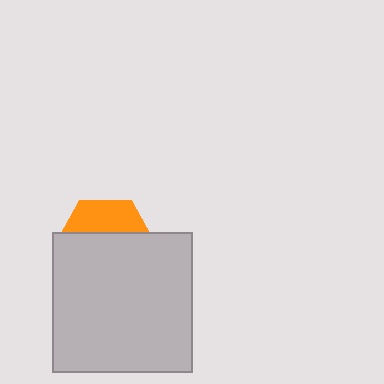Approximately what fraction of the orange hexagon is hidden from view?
Roughly 68% of the orange hexagon is hidden behind the light gray square.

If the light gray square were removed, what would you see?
You would see the complete orange hexagon.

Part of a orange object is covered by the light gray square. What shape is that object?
It is a hexagon.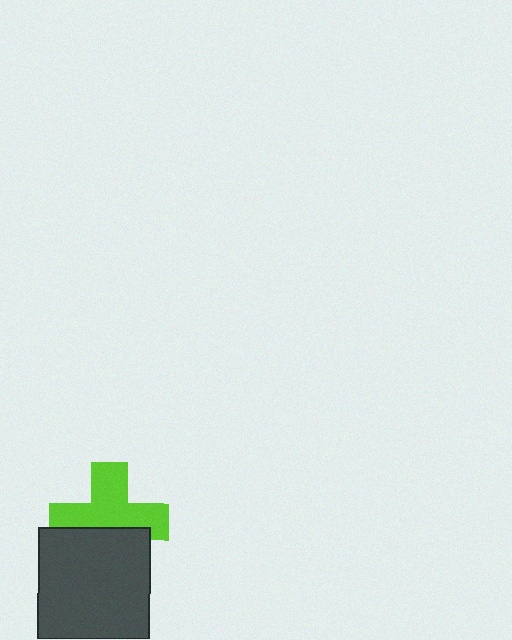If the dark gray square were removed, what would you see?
You would see the complete lime cross.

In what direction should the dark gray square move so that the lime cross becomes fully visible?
The dark gray square should move down. That is the shortest direction to clear the overlap and leave the lime cross fully visible.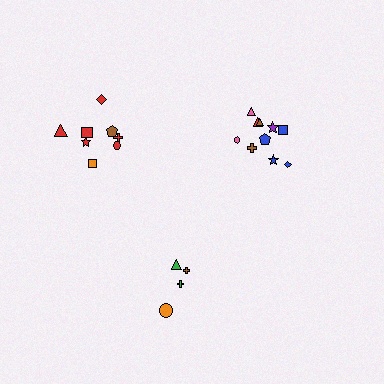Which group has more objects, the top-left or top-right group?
The top-right group.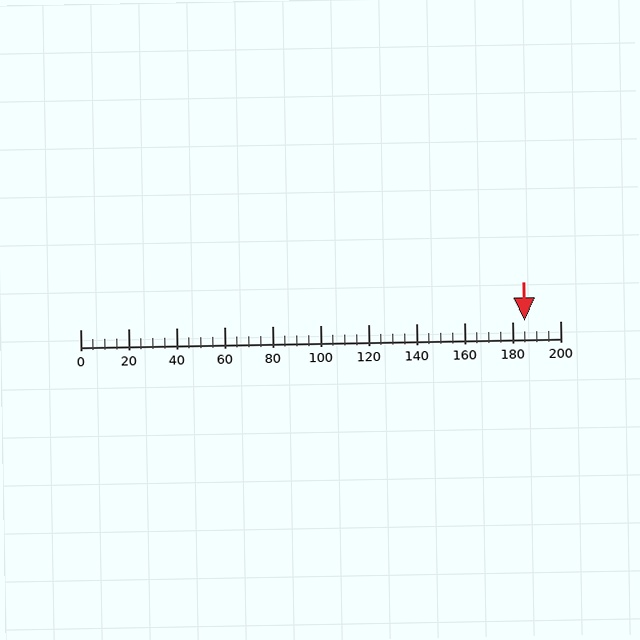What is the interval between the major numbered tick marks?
The major tick marks are spaced 20 units apart.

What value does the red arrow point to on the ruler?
The red arrow points to approximately 185.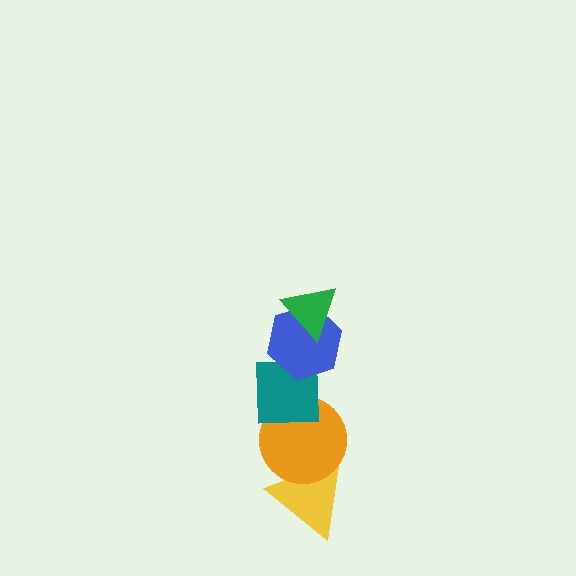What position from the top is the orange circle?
The orange circle is 4th from the top.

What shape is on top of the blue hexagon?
The green triangle is on top of the blue hexagon.